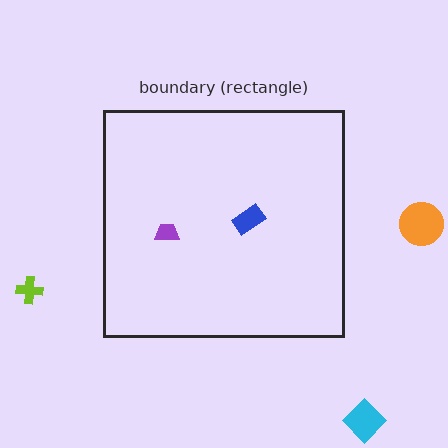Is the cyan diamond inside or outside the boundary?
Outside.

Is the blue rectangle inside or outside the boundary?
Inside.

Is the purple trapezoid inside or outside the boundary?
Inside.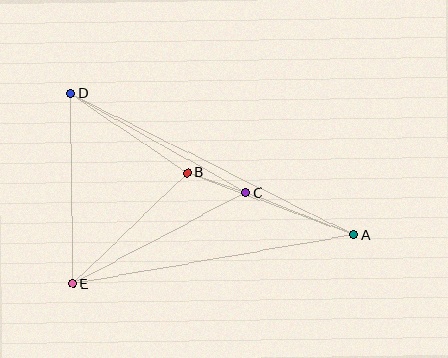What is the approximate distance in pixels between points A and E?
The distance between A and E is approximately 285 pixels.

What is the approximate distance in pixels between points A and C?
The distance between A and C is approximately 116 pixels.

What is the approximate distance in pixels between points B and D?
The distance between B and D is approximately 141 pixels.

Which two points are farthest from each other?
Points A and D are farthest from each other.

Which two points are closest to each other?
Points B and C are closest to each other.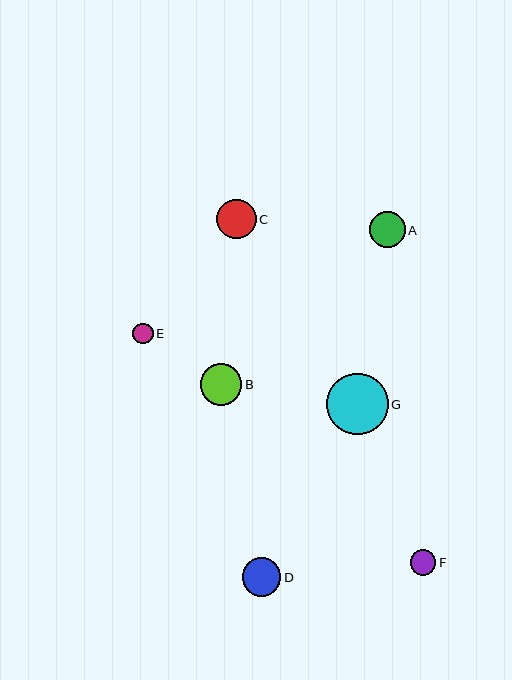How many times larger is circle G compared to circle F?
Circle G is approximately 2.4 times the size of circle F.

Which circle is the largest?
Circle G is the largest with a size of approximately 61 pixels.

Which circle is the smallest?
Circle E is the smallest with a size of approximately 21 pixels.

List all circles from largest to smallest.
From largest to smallest: G, B, C, D, A, F, E.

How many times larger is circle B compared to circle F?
Circle B is approximately 1.6 times the size of circle F.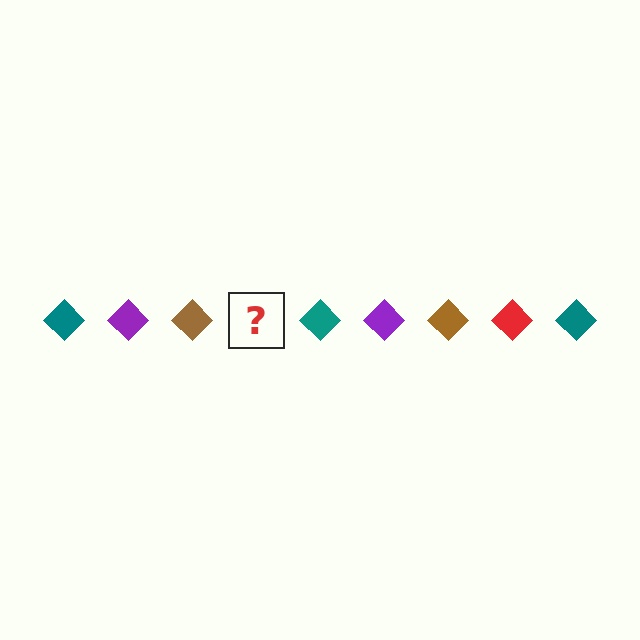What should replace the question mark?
The question mark should be replaced with a red diamond.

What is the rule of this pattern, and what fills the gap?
The rule is that the pattern cycles through teal, purple, brown, red diamonds. The gap should be filled with a red diamond.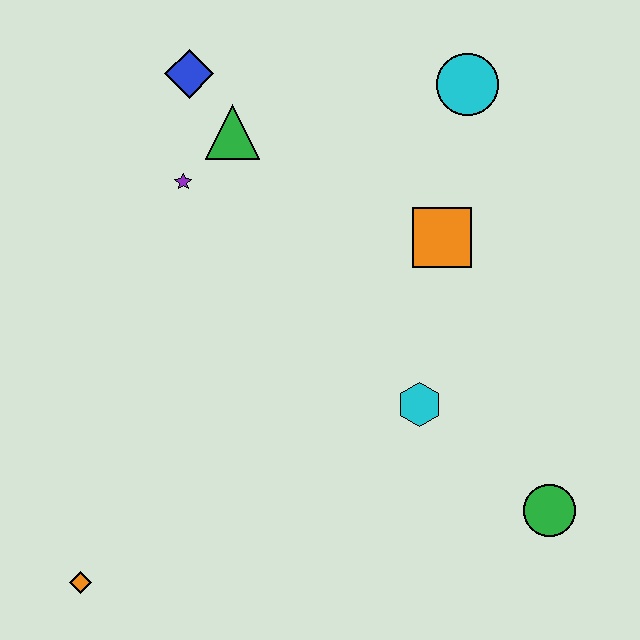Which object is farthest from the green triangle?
The green circle is farthest from the green triangle.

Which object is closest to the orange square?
The cyan circle is closest to the orange square.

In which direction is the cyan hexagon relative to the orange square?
The cyan hexagon is below the orange square.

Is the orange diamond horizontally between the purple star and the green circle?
No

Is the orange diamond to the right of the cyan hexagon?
No